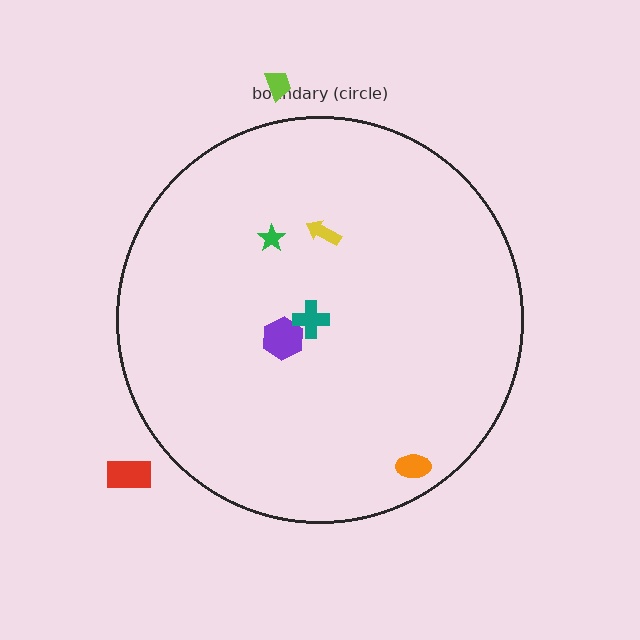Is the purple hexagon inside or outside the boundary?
Inside.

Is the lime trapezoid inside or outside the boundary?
Outside.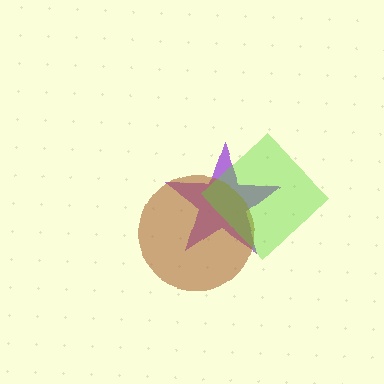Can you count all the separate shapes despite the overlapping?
Yes, there are 3 separate shapes.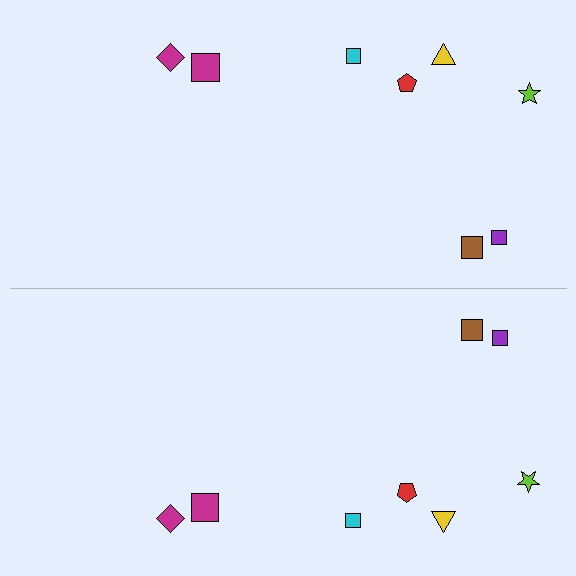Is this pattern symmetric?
Yes, this pattern has bilateral (reflection) symmetry.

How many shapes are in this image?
There are 16 shapes in this image.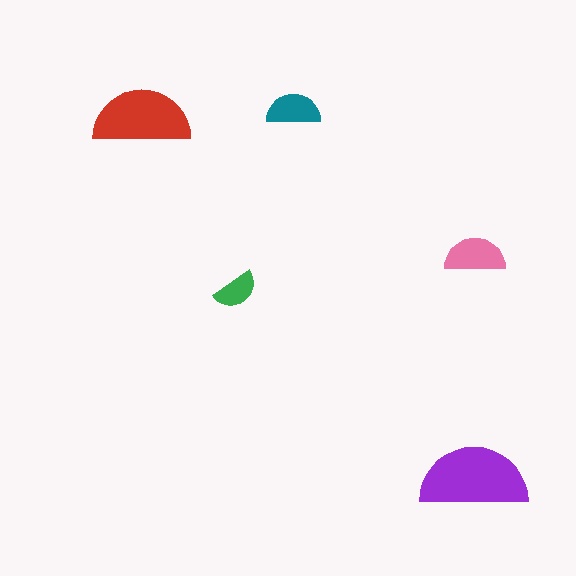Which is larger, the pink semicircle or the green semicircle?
The pink one.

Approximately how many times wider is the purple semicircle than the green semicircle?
About 2.5 times wider.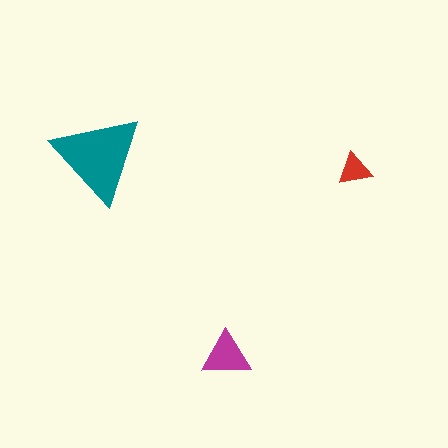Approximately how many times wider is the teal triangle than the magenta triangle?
About 2 times wider.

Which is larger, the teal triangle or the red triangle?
The teal one.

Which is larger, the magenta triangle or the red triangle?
The magenta one.